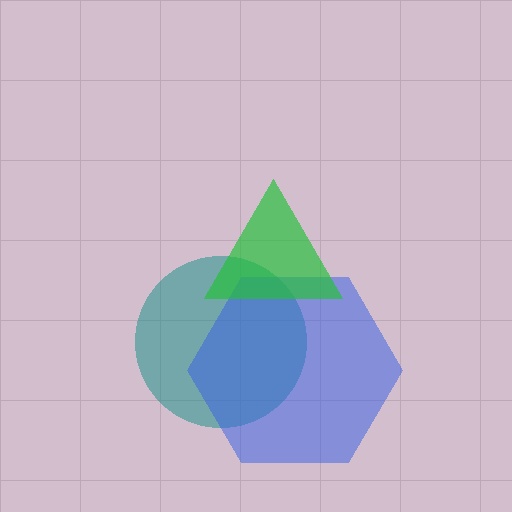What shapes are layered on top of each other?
The layered shapes are: a teal circle, a blue hexagon, a green triangle.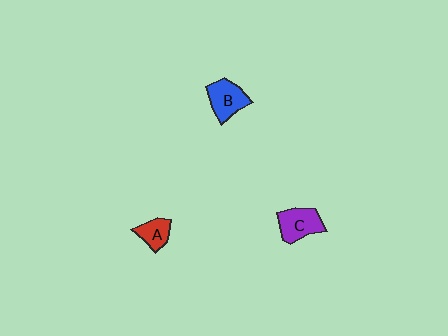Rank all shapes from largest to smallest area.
From largest to smallest: C (purple), B (blue), A (red).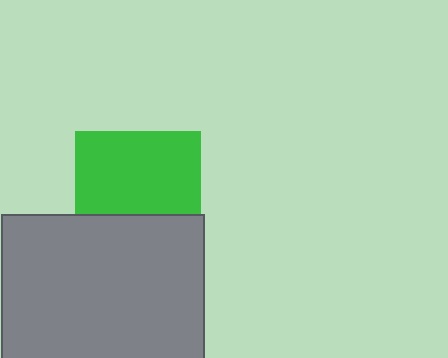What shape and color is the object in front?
The object in front is a gray rectangle.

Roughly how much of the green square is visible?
Most of it is visible (roughly 65%).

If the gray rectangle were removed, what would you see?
You would see the complete green square.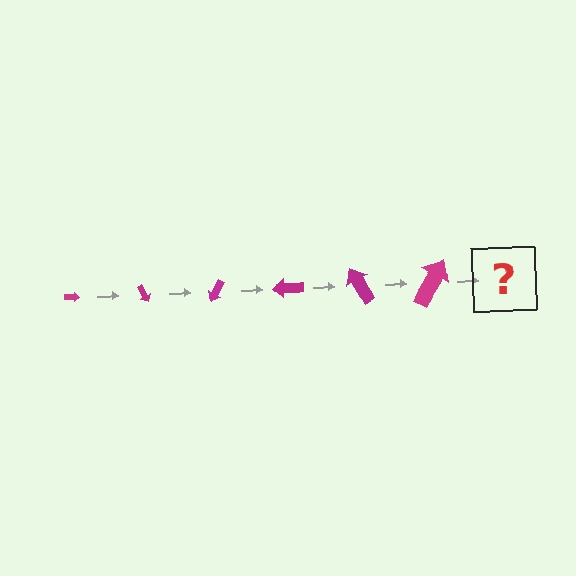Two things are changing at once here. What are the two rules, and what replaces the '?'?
The two rules are that the arrow grows larger each step and it rotates 60 degrees each step. The '?' should be an arrow, larger than the previous one and rotated 360 degrees from the start.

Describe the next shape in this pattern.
It should be an arrow, larger than the previous one and rotated 360 degrees from the start.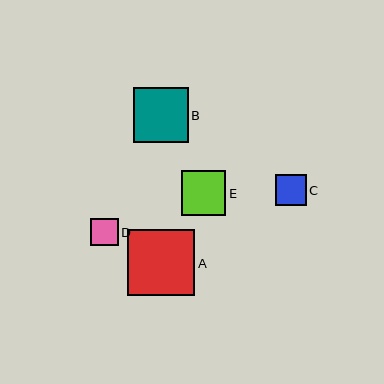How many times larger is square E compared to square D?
Square E is approximately 1.6 times the size of square D.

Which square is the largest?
Square A is the largest with a size of approximately 67 pixels.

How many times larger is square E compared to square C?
Square E is approximately 1.5 times the size of square C.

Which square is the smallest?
Square D is the smallest with a size of approximately 28 pixels.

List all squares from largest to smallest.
From largest to smallest: A, B, E, C, D.